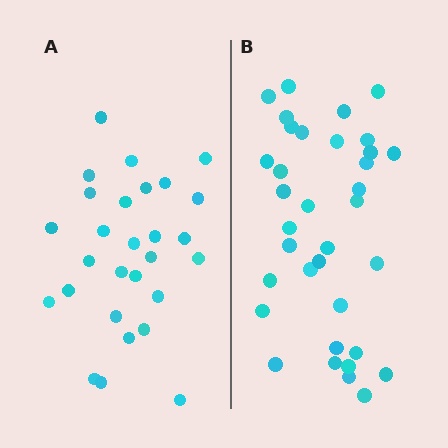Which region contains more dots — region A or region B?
Region B (the right region) has more dots.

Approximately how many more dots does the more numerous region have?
Region B has roughly 8 or so more dots than region A.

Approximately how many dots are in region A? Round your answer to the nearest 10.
About 30 dots. (The exact count is 28, which rounds to 30.)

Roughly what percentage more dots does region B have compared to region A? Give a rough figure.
About 25% more.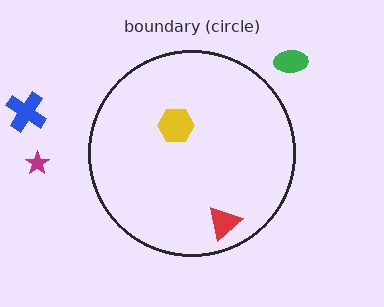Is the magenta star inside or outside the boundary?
Outside.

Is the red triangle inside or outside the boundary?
Inside.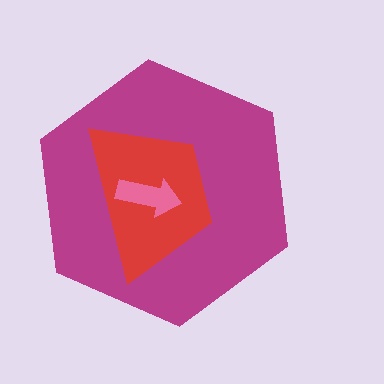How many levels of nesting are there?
3.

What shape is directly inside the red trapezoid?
The pink arrow.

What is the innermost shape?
The pink arrow.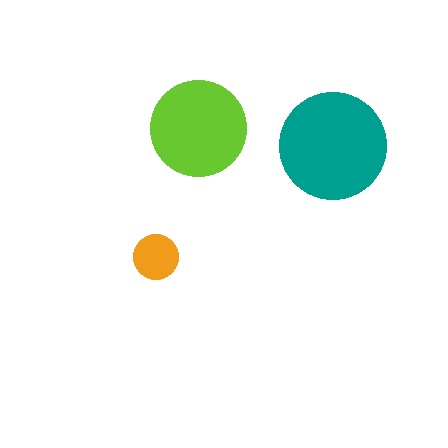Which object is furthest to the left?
The orange circle is leftmost.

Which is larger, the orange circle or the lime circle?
The lime one.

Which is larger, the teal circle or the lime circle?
The teal one.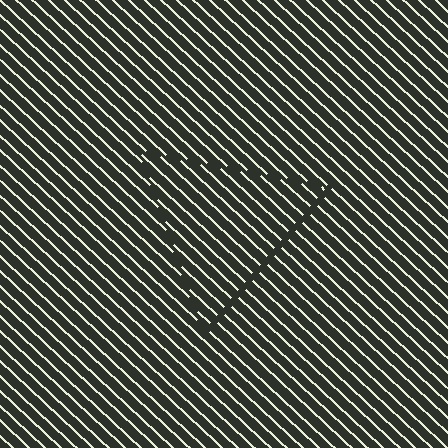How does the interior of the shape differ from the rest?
The interior of the shape contains the same grating, shifted by half a period — the contour is defined by the phase discontinuity where line-ends from the inner and outer gratings abut.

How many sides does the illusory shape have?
3 sides — the line-ends trace a triangle.